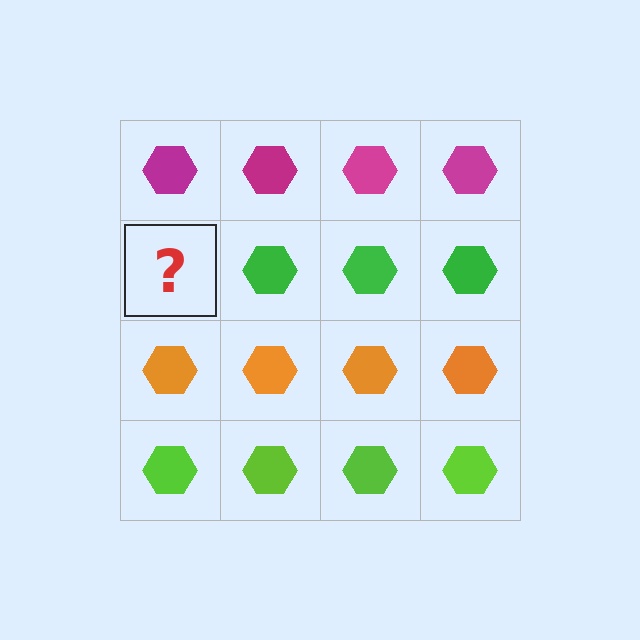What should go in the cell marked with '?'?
The missing cell should contain a green hexagon.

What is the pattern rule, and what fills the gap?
The rule is that each row has a consistent color. The gap should be filled with a green hexagon.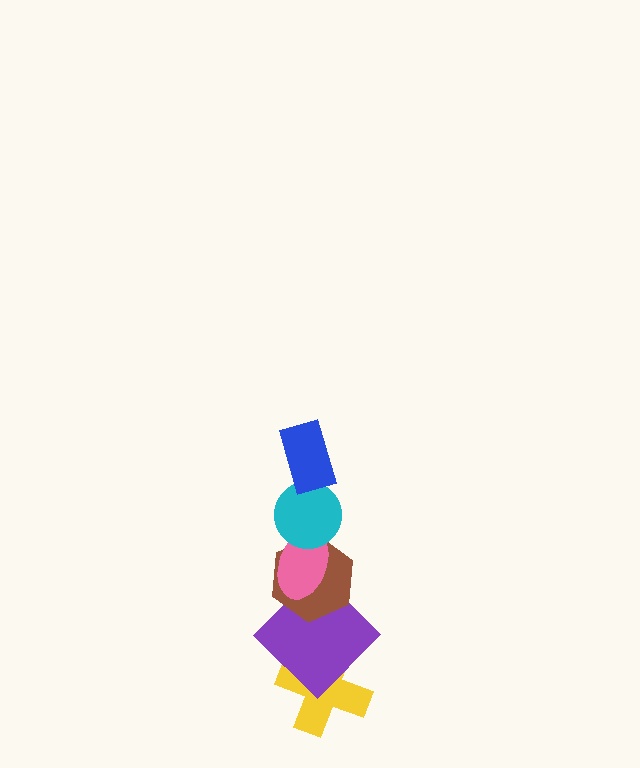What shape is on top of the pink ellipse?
The cyan circle is on top of the pink ellipse.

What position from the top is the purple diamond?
The purple diamond is 5th from the top.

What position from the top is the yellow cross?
The yellow cross is 6th from the top.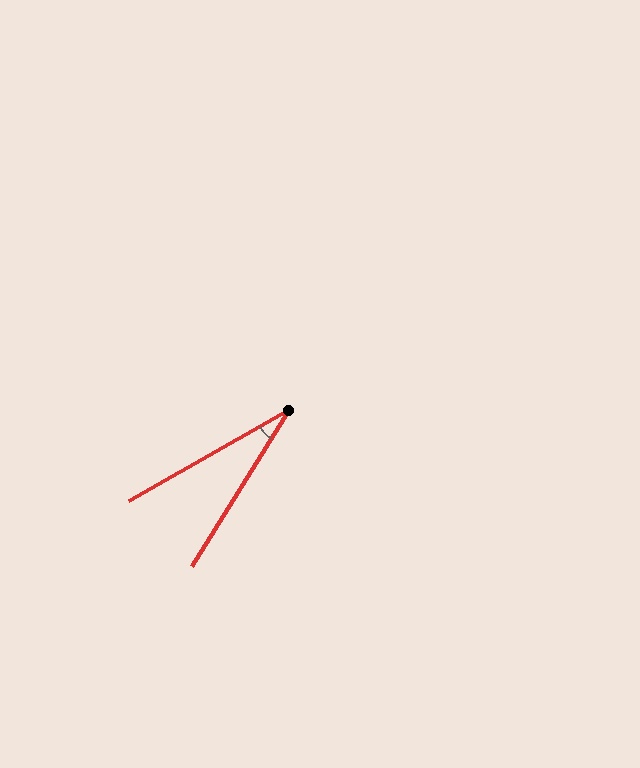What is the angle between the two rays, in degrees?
Approximately 28 degrees.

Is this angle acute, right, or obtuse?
It is acute.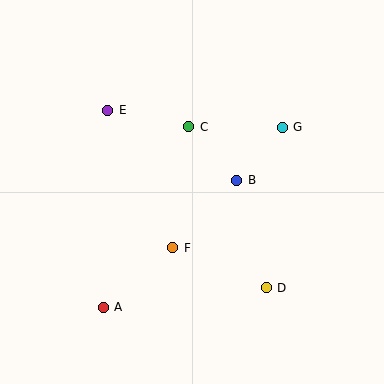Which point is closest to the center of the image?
Point B at (237, 180) is closest to the center.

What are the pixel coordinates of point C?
Point C is at (189, 127).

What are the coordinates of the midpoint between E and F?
The midpoint between E and F is at (140, 179).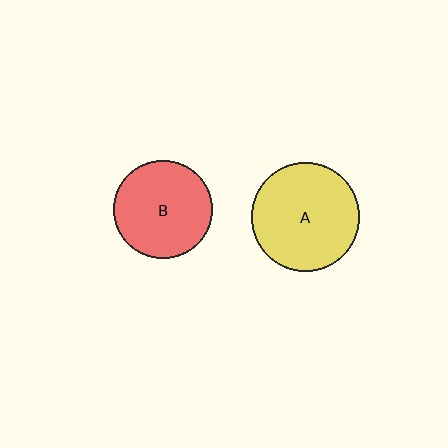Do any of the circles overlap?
No, none of the circles overlap.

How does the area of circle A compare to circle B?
Approximately 1.2 times.